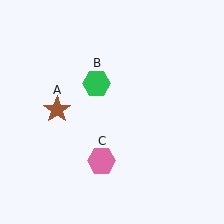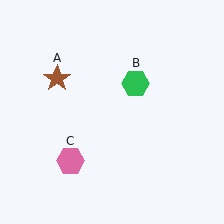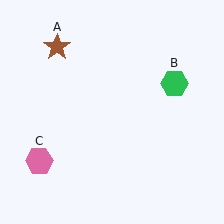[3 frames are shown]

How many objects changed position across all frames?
3 objects changed position: brown star (object A), green hexagon (object B), pink hexagon (object C).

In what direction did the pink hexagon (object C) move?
The pink hexagon (object C) moved left.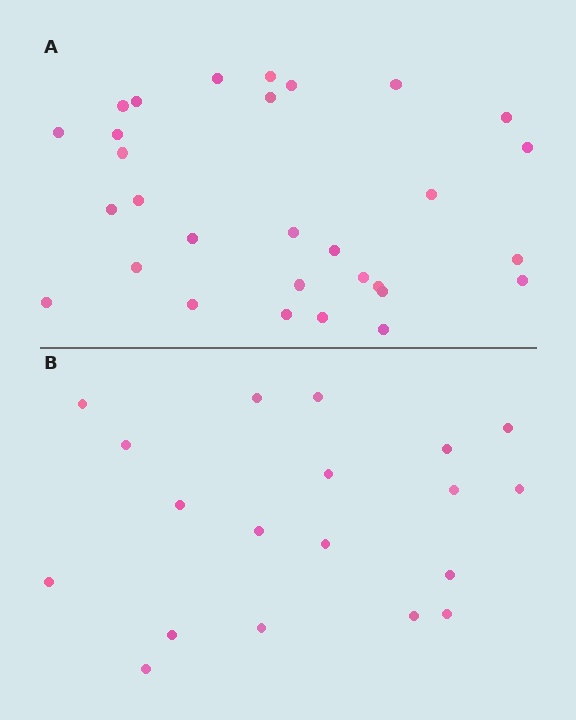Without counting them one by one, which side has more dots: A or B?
Region A (the top region) has more dots.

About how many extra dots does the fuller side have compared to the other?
Region A has roughly 12 or so more dots than region B.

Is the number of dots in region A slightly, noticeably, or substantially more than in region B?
Region A has substantially more. The ratio is roughly 1.6 to 1.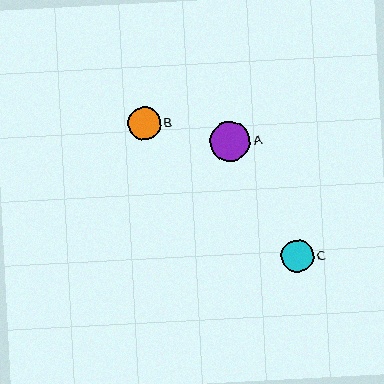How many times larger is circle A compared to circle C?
Circle A is approximately 1.2 times the size of circle C.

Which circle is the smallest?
Circle C is the smallest with a size of approximately 33 pixels.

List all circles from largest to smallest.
From largest to smallest: A, B, C.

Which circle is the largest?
Circle A is the largest with a size of approximately 41 pixels.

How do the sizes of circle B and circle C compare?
Circle B and circle C are approximately the same size.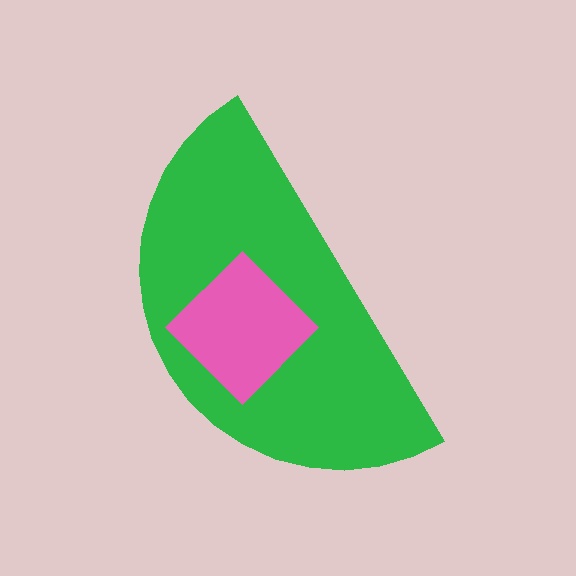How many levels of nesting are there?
2.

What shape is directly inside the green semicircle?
The pink diamond.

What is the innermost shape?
The pink diamond.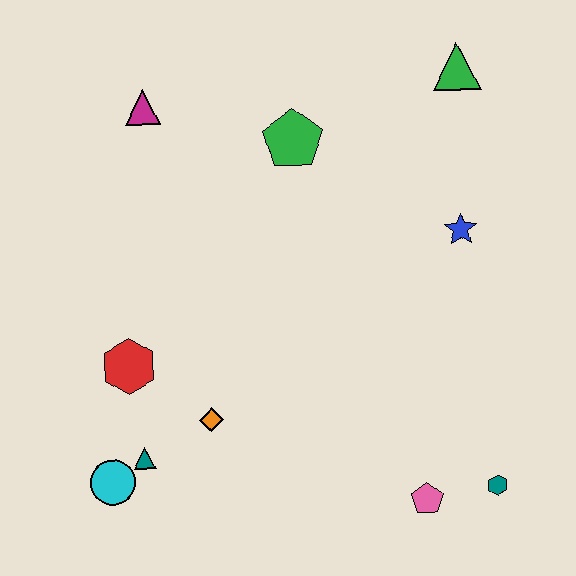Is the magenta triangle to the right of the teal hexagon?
No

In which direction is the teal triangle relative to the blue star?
The teal triangle is to the left of the blue star.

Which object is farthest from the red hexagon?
The green triangle is farthest from the red hexagon.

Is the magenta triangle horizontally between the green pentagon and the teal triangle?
Yes